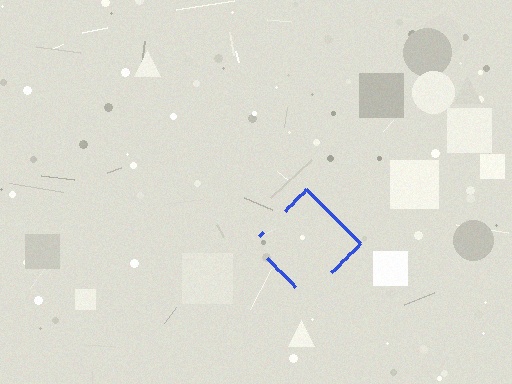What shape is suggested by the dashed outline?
The dashed outline suggests a diamond.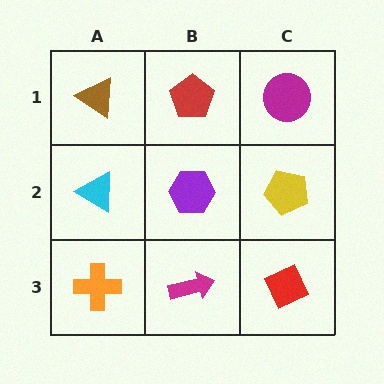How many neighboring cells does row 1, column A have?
2.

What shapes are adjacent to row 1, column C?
A yellow pentagon (row 2, column C), a red pentagon (row 1, column B).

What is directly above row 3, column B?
A purple hexagon.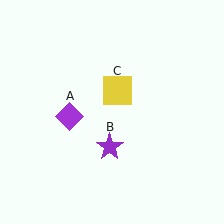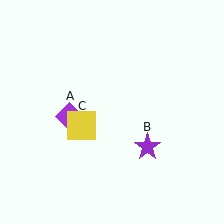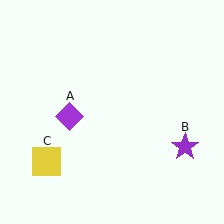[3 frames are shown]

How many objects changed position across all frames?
2 objects changed position: purple star (object B), yellow square (object C).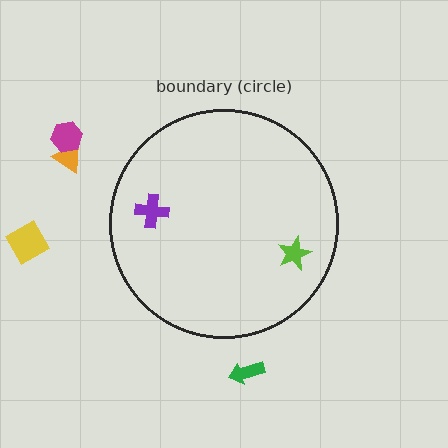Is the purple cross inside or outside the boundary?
Inside.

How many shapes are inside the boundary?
2 inside, 4 outside.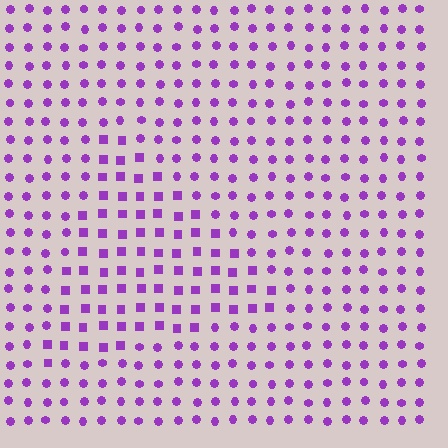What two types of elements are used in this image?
The image uses squares inside the triangle region and circles outside it.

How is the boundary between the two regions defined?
The boundary is defined by a change in element shape: squares inside vs. circles outside. All elements share the same color and spacing.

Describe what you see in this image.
The image is filled with small purple elements arranged in a uniform grid. A triangle-shaped region contains squares, while the surrounding area contains circles. The boundary is defined purely by the change in element shape.